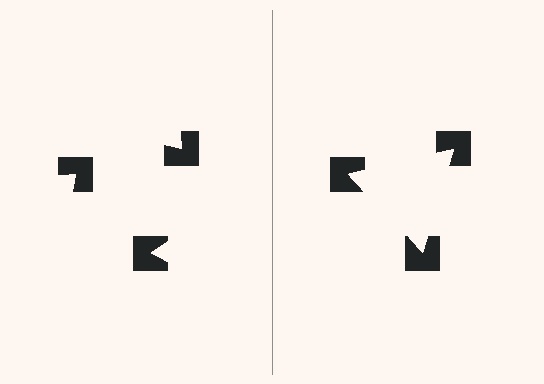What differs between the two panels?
The notched squares are positioned identically on both sides; only the wedge orientations differ. On the right they align to a triangle; on the left they are misaligned.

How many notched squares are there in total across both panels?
6 — 3 on each side.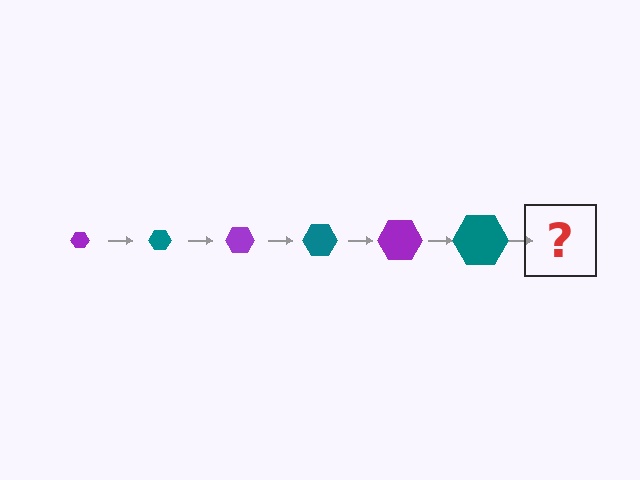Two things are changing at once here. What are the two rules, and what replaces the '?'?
The two rules are that the hexagon grows larger each step and the color cycles through purple and teal. The '?' should be a purple hexagon, larger than the previous one.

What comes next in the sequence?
The next element should be a purple hexagon, larger than the previous one.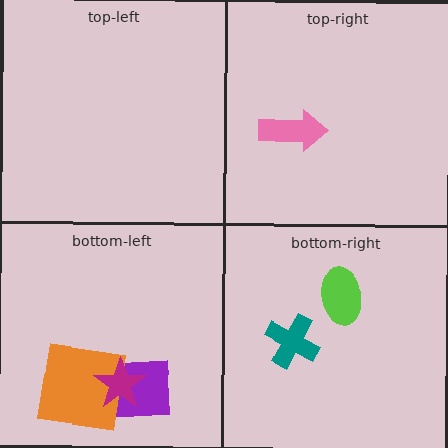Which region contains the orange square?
The bottom-left region.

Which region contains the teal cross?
The bottom-right region.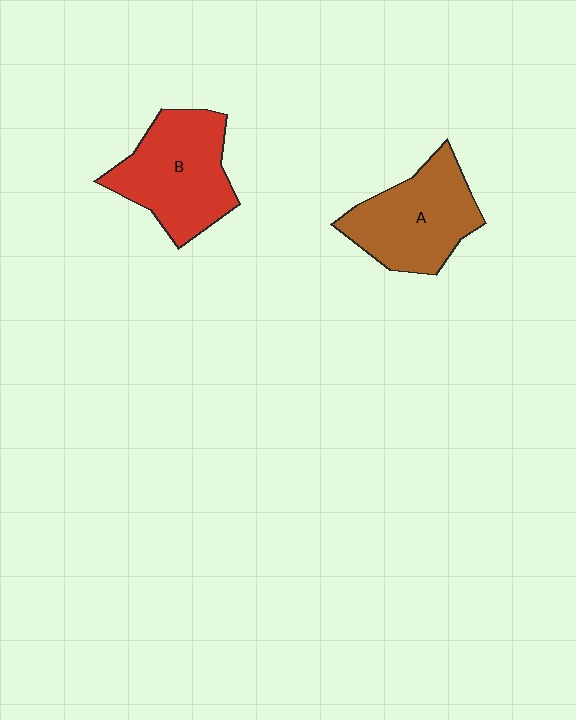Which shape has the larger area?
Shape B (red).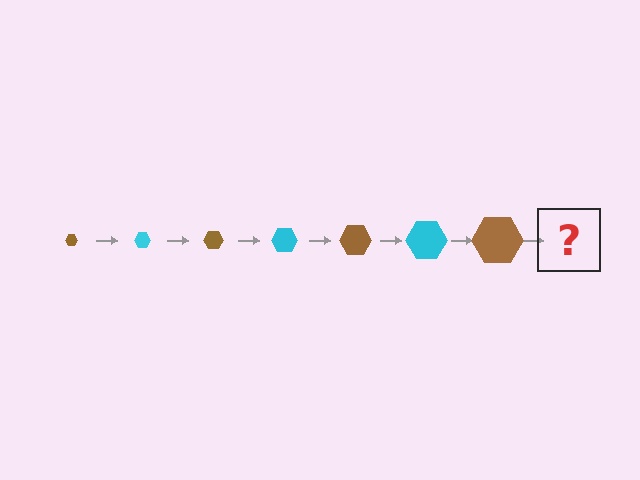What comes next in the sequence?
The next element should be a cyan hexagon, larger than the previous one.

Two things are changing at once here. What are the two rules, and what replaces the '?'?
The two rules are that the hexagon grows larger each step and the color cycles through brown and cyan. The '?' should be a cyan hexagon, larger than the previous one.